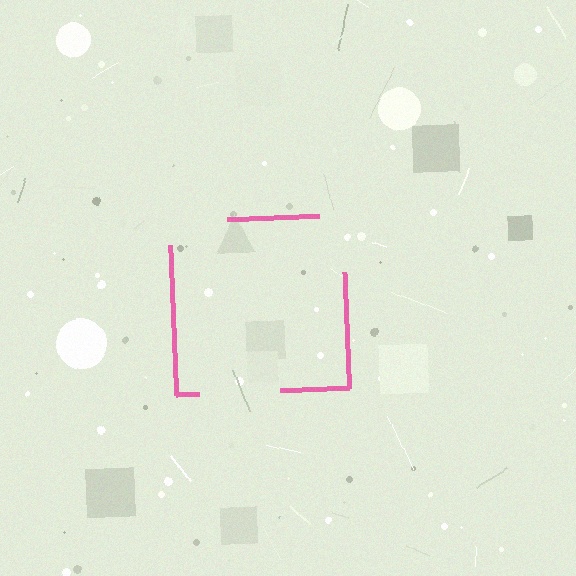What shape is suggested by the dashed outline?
The dashed outline suggests a square.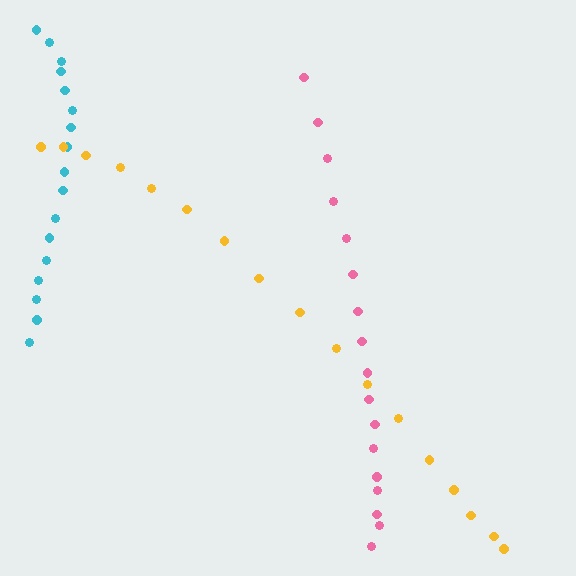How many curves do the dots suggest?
There are 3 distinct paths.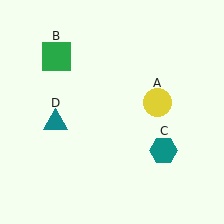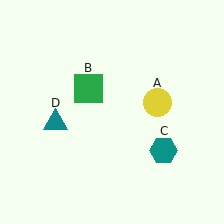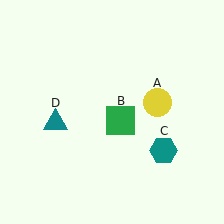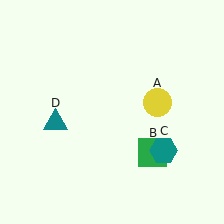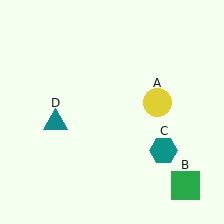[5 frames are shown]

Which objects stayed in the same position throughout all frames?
Yellow circle (object A) and teal hexagon (object C) and teal triangle (object D) remained stationary.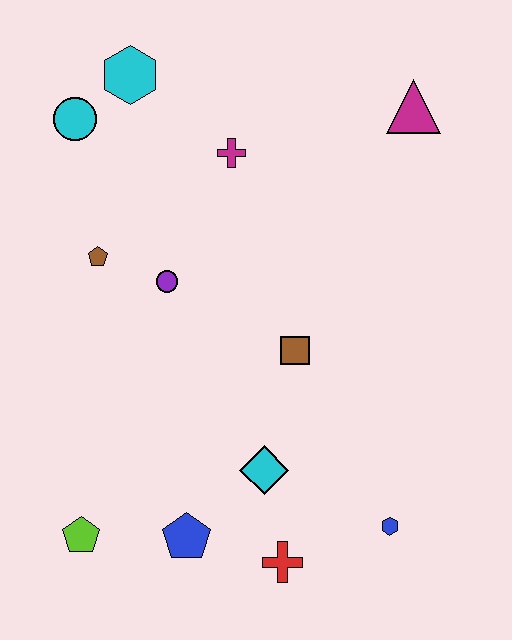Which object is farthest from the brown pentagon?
The blue hexagon is farthest from the brown pentagon.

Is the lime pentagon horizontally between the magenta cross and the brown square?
No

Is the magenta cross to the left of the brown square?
Yes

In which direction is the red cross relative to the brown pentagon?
The red cross is below the brown pentagon.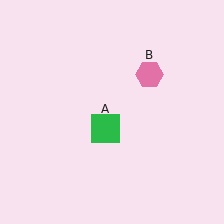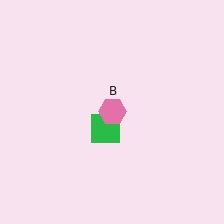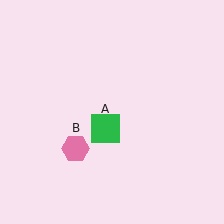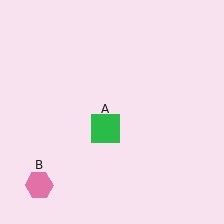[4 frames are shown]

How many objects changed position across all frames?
1 object changed position: pink hexagon (object B).